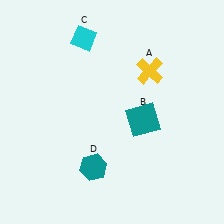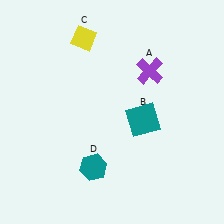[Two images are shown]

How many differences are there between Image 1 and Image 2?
There are 2 differences between the two images.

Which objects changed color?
A changed from yellow to purple. C changed from cyan to yellow.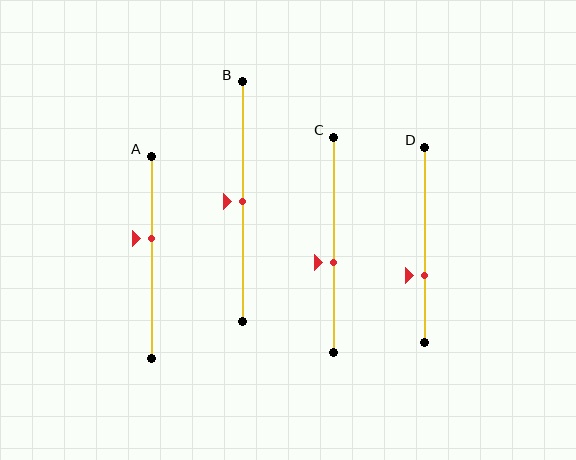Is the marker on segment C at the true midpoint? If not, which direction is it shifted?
No, the marker on segment C is shifted downward by about 8% of the segment length.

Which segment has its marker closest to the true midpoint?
Segment B has its marker closest to the true midpoint.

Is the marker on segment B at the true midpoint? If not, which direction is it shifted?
Yes, the marker on segment B is at the true midpoint.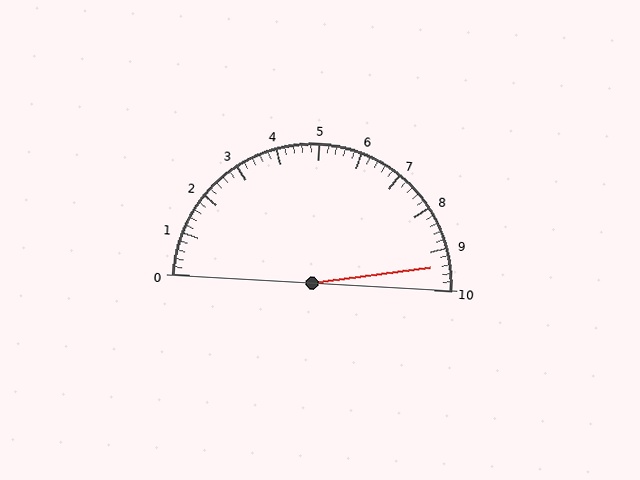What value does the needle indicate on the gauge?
The needle indicates approximately 9.4.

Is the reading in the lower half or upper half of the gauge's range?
The reading is in the upper half of the range (0 to 10).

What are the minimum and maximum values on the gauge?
The gauge ranges from 0 to 10.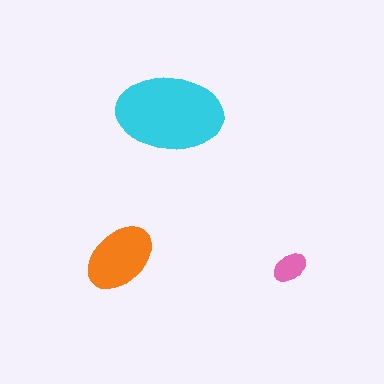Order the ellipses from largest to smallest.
the cyan one, the orange one, the pink one.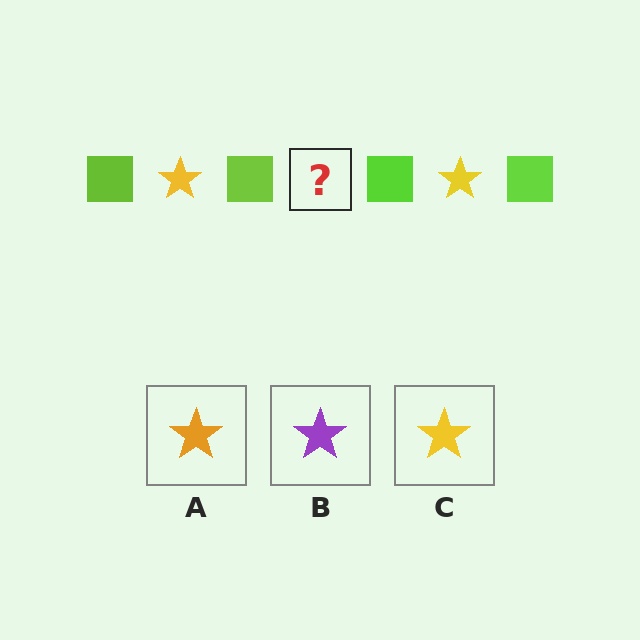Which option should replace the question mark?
Option C.